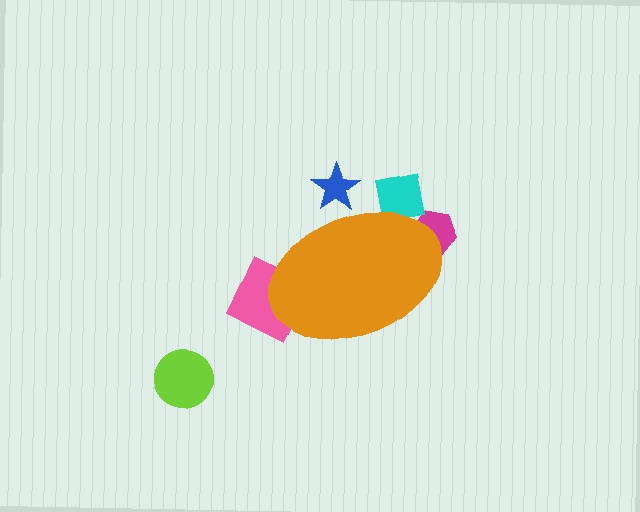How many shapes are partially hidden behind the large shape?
4 shapes are partially hidden.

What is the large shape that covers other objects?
An orange ellipse.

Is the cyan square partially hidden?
Yes, the cyan square is partially hidden behind the orange ellipse.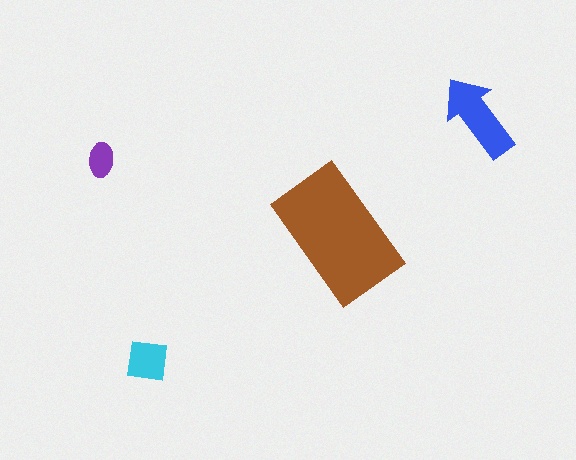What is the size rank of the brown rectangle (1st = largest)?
1st.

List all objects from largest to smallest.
The brown rectangle, the blue arrow, the cyan square, the purple ellipse.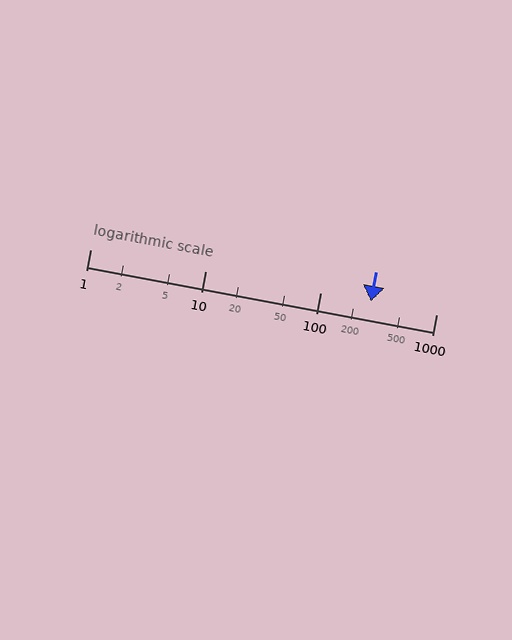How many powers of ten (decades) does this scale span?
The scale spans 3 decades, from 1 to 1000.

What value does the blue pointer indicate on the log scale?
The pointer indicates approximately 270.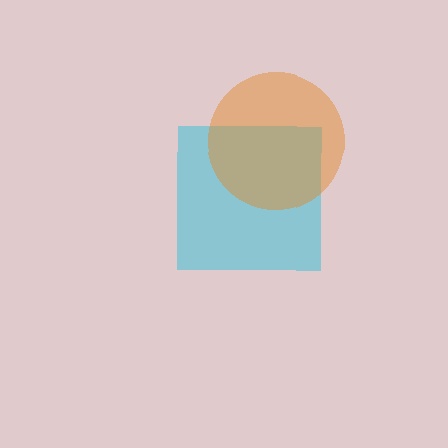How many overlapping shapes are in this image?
There are 2 overlapping shapes in the image.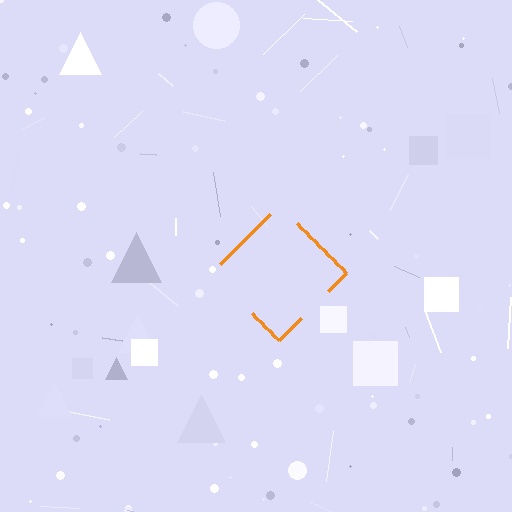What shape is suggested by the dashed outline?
The dashed outline suggests a diamond.